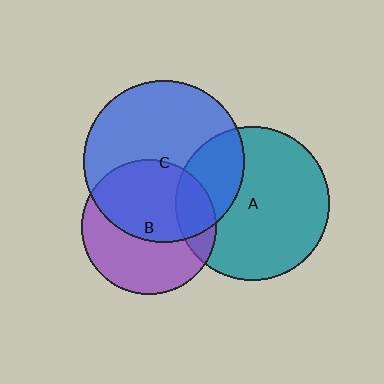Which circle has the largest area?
Circle C (blue).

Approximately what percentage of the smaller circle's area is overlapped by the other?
Approximately 20%.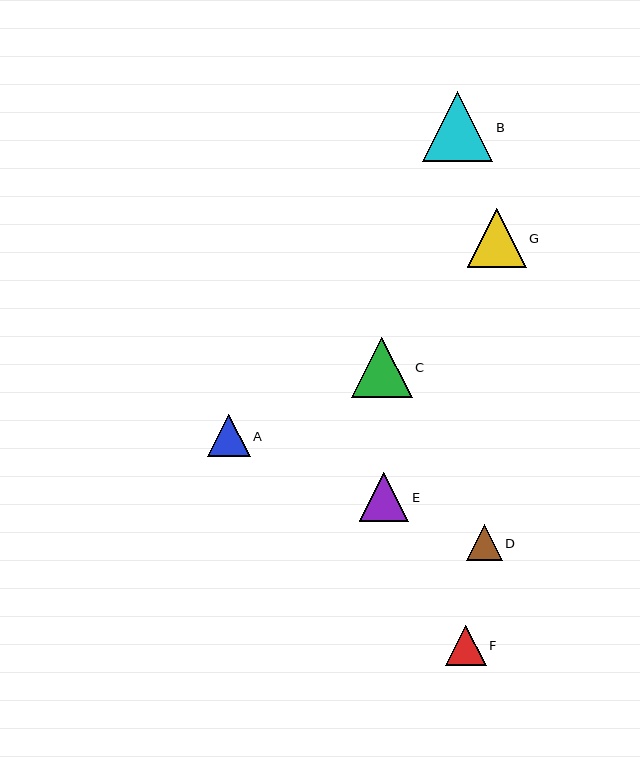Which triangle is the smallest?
Triangle D is the smallest with a size of approximately 36 pixels.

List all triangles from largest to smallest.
From largest to smallest: B, C, G, E, A, F, D.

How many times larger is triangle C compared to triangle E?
Triangle C is approximately 1.2 times the size of triangle E.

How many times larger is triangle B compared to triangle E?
Triangle B is approximately 1.4 times the size of triangle E.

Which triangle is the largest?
Triangle B is the largest with a size of approximately 70 pixels.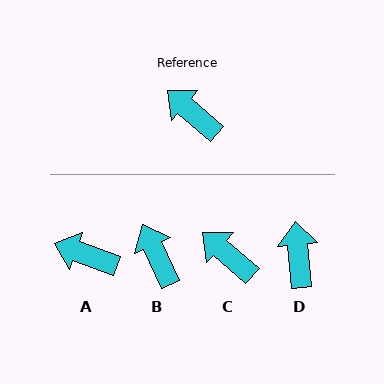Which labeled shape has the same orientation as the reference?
C.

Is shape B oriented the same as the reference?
No, it is off by about 24 degrees.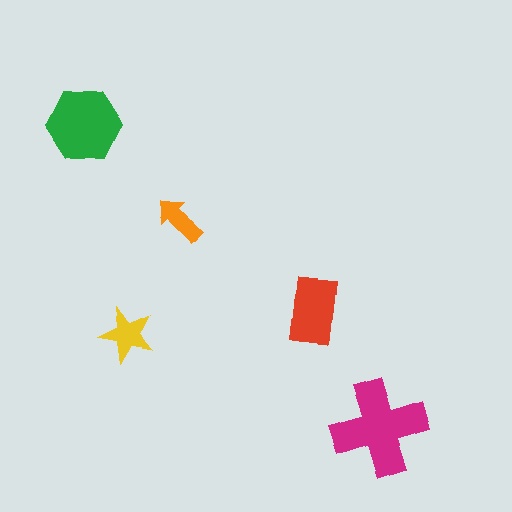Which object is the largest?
The magenta cross.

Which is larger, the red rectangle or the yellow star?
The red rectangle.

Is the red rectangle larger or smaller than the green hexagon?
Smaller.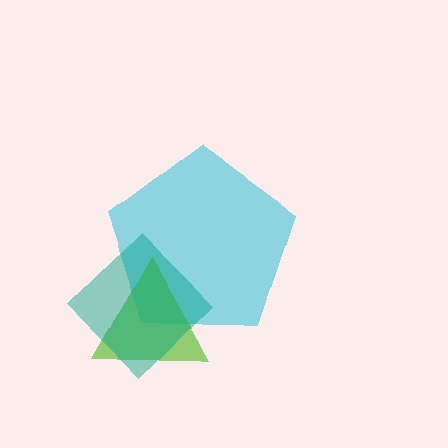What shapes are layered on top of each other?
The layered shapes are: a cyan pentagon, a lime triangle, a teal diamond.